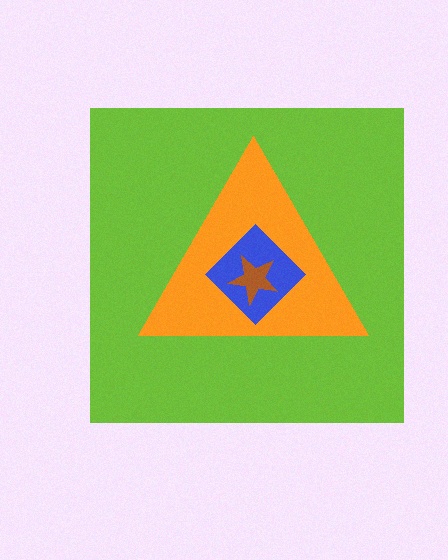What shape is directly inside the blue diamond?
The brown star.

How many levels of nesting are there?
4.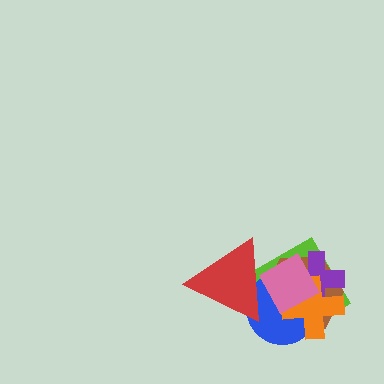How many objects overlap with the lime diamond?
6 objects overlap with the lime diamond.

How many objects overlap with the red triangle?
4 objects overlap with the red triangle.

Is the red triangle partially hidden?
Yes, it is partially covered by another shape.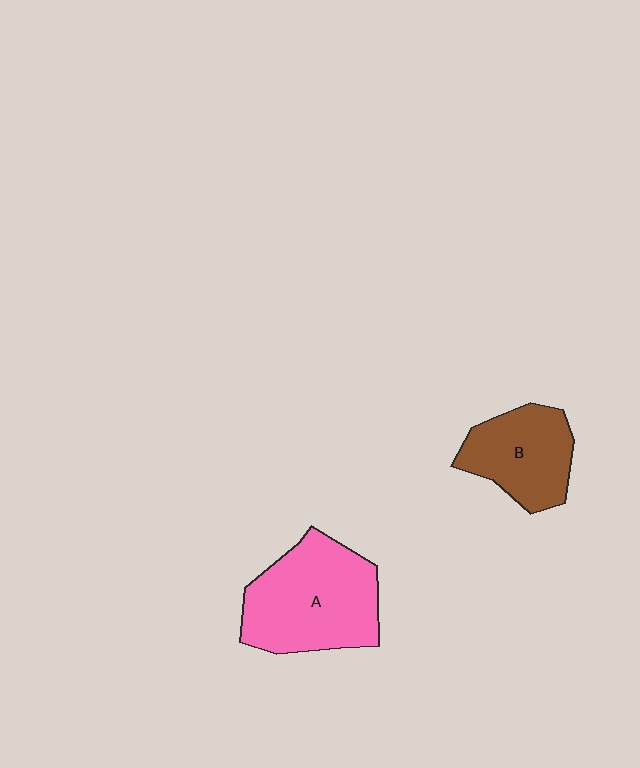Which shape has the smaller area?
Shape B (brown).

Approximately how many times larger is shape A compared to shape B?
Approximately 1.5 times.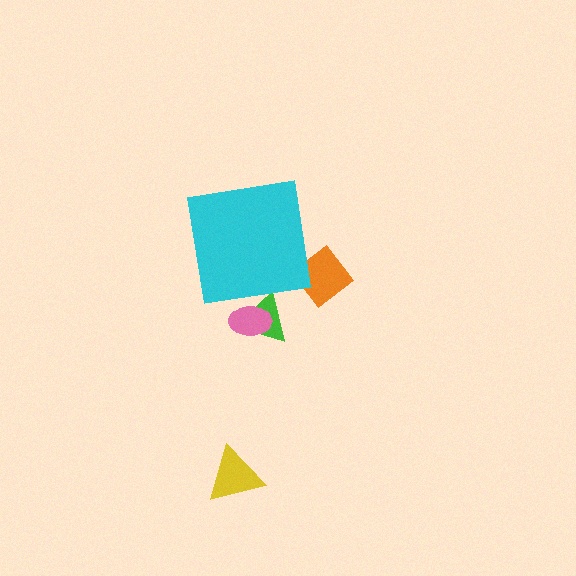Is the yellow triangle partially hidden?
No, the yellow triangle is fully visible.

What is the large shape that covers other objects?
A cyan square.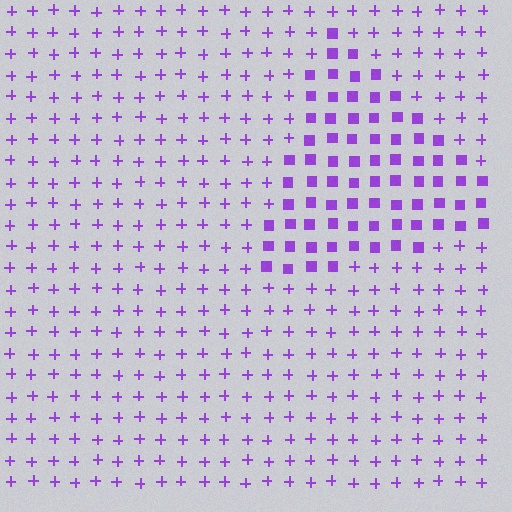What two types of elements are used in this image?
The image uses squares inside the triangle region and plus signs outside it.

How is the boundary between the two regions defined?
The boundary is defined by a change in element shape: squares inside vs. plus signs outside. All elements share the same color and spacing.